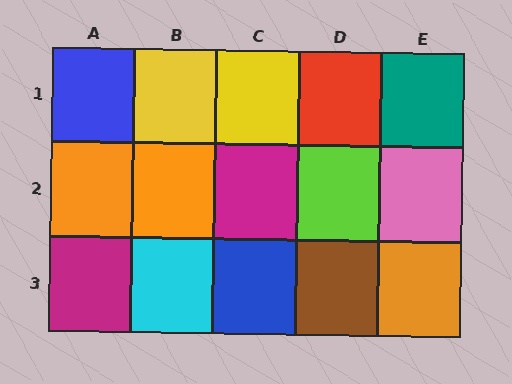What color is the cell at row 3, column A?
Magenta.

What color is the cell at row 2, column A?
Orange.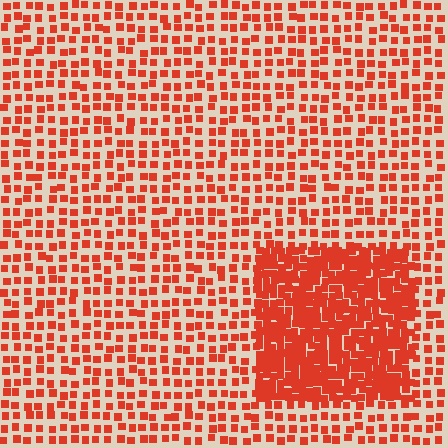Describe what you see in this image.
The image contains small red elements arranged at two different densities. A rectangle-shaped region is visible where the elements are more densely packed than the surrounding area.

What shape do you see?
I see a rectangle.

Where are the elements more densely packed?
The elements are more densely packed inside the rectangle boundary.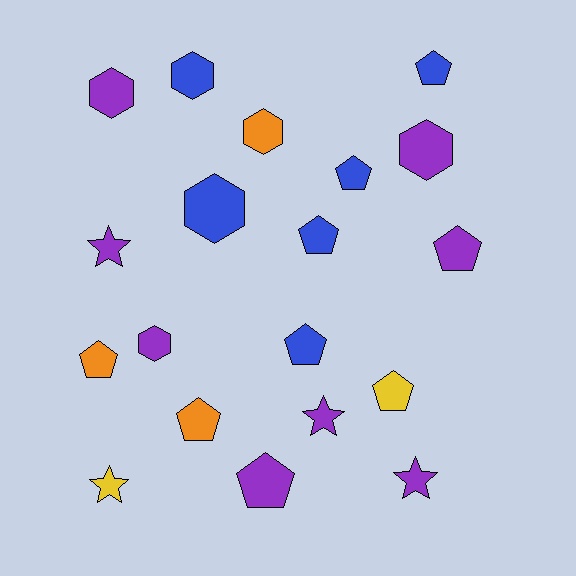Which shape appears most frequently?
Pentagon, with 9 objects.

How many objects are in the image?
There are 19 objects.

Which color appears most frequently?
Purple, with 8 objects.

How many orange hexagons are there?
There is 1 orange hexagon.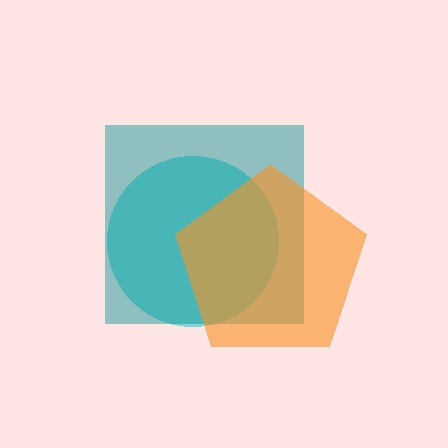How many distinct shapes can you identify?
There are 3 distinct shapes: a cyan circle, a teal square, an orange pentagon.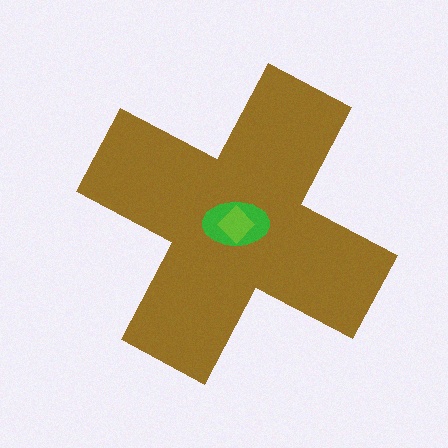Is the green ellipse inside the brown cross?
Yes.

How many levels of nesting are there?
3.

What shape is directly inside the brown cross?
The green ellipse.